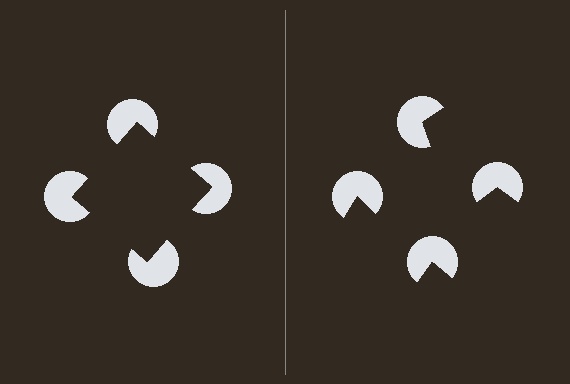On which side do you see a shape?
An illusory square appears on the left side. On the right side the wedge cuts are rotated, so no coherent shape forms.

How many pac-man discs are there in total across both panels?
8 — 4 on each side.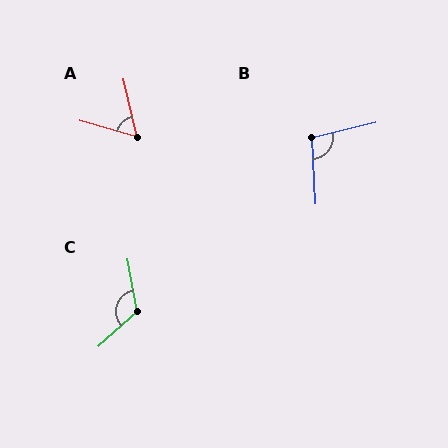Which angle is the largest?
C, at approximately 122 degrees.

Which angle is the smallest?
A, at approximately 60 degrees.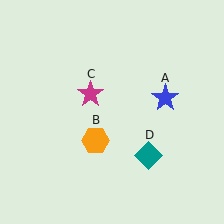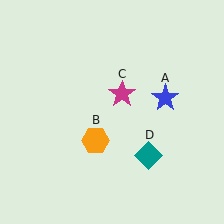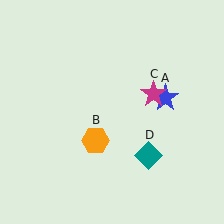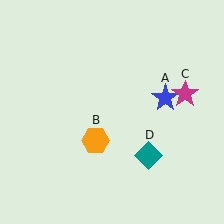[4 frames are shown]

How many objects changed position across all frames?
1 object changed position: magenta star (object C).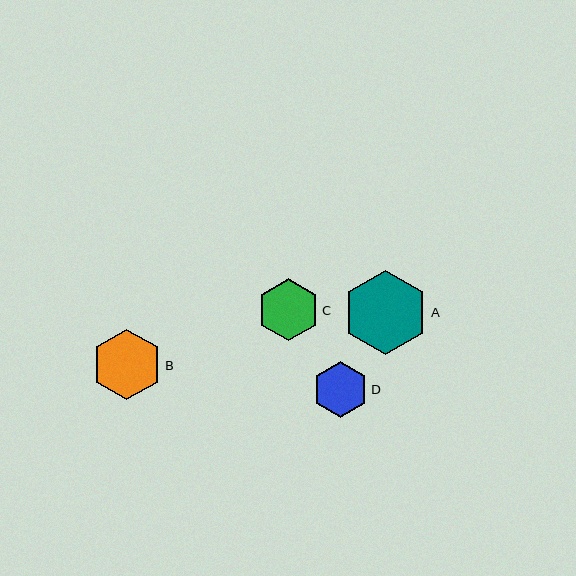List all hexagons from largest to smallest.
From largest to smallest: A, B, C, D.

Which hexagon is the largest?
Hexagon A is the largest with a size of approximately 85 pixels.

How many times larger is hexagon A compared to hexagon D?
Hexagon A is approximately 1.5 times the size of hexagon D.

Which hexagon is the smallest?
Hexagon D is the smallest with a size of approximately 55 pixels.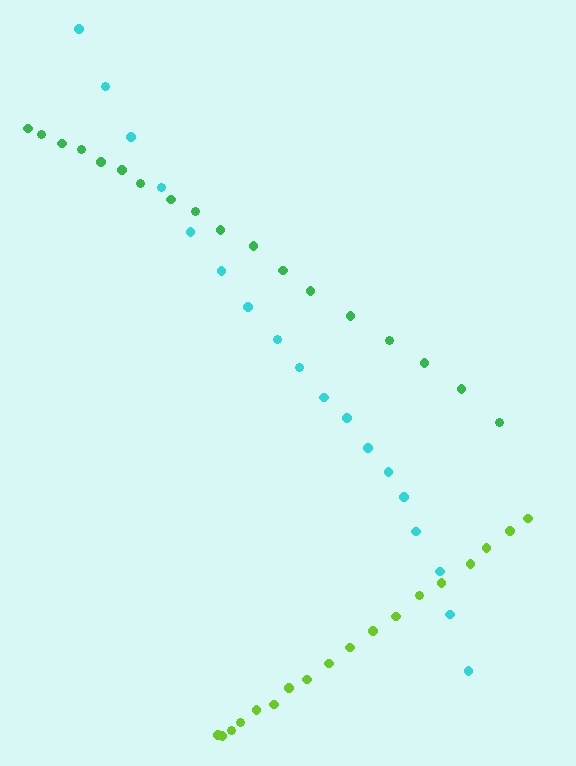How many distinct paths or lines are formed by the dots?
There are 3 distinct paths.